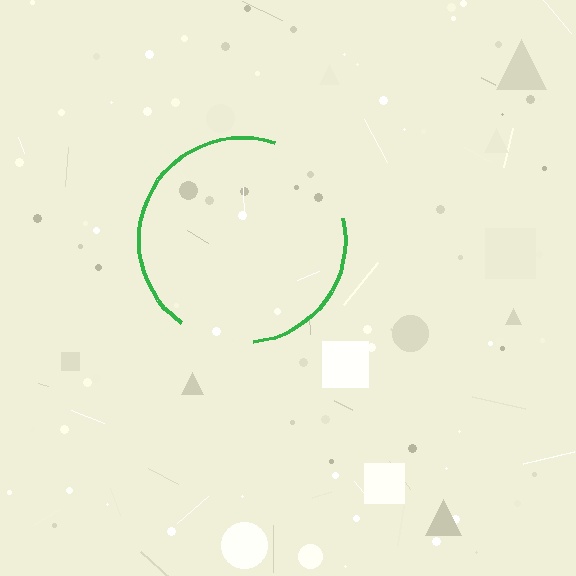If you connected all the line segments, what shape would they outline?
They would outline a circle.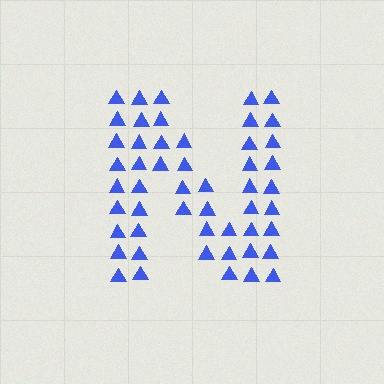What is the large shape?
The large shape is the letter N.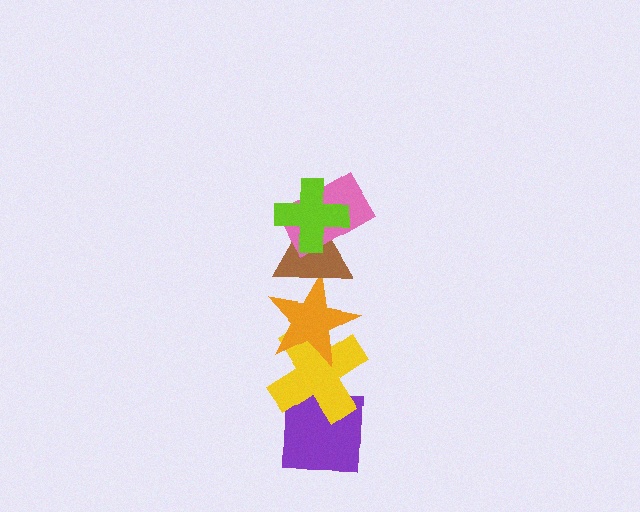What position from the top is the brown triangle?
The brown triangle is 3rd from the top.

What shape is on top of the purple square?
The yellow cross is on top of the purple square.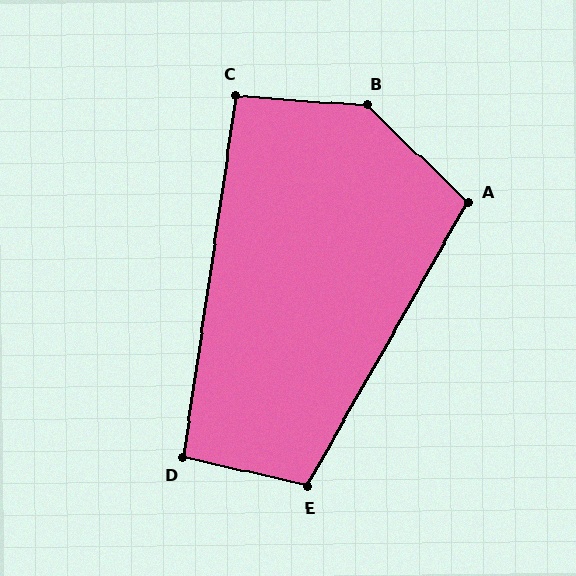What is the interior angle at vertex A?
Approximately 105 degrees (obtuse).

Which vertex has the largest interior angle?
B, at approximately 140 degrees.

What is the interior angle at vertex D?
Approximately 95 degrees (approximately right).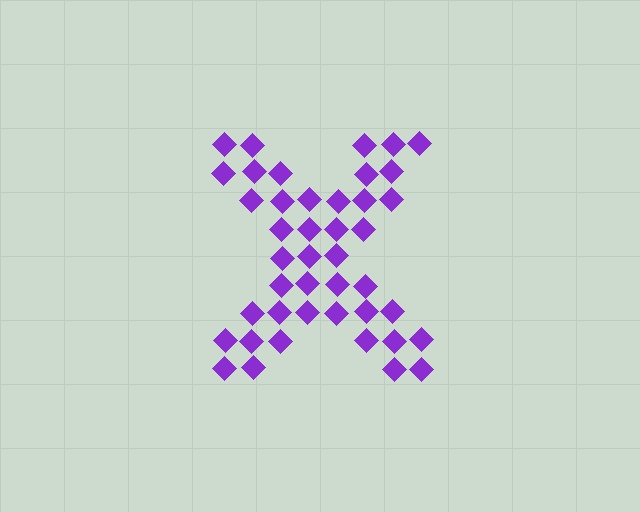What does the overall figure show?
The overall figure shows the letter X.